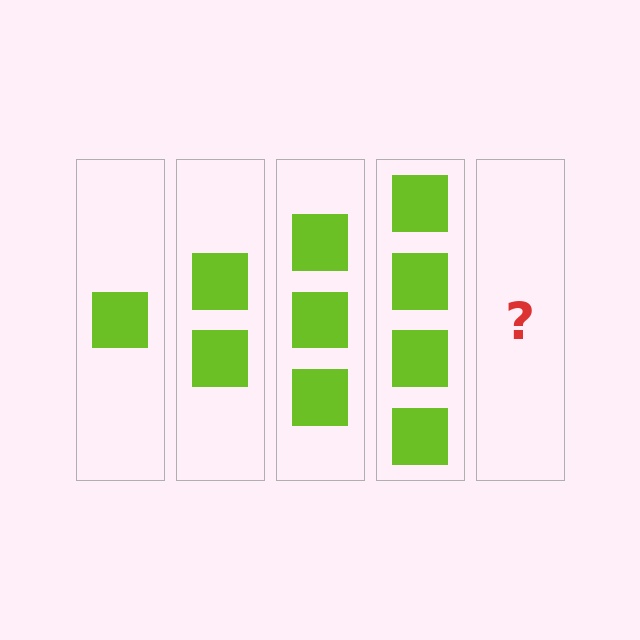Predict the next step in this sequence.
The next step is 5 squares.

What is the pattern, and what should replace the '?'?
The pattern is that each step adds one more square. The '?' should be 5 squares.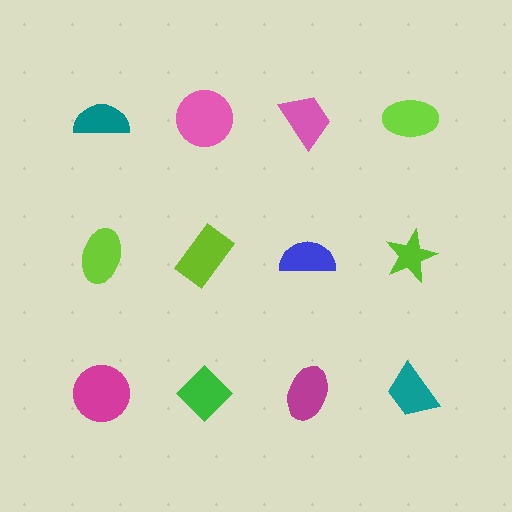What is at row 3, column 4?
A teal trapezoid.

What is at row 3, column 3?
A magenta ellipse.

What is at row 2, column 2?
A lime rectangle.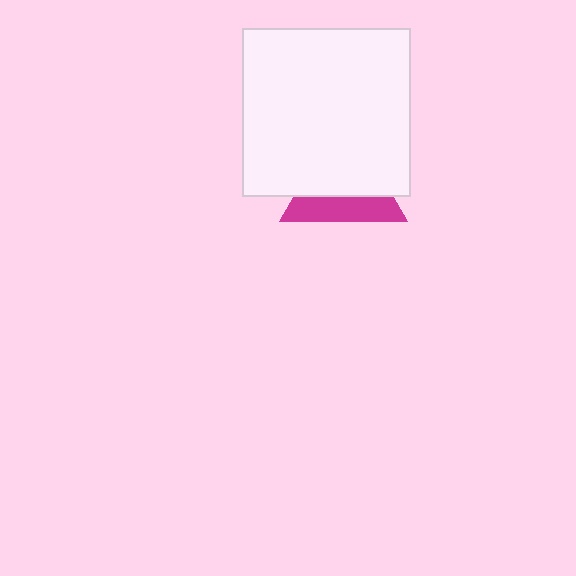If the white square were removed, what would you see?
You would see the complete magenta triangle.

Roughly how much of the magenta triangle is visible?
A small part of it is visible (roughly 39%).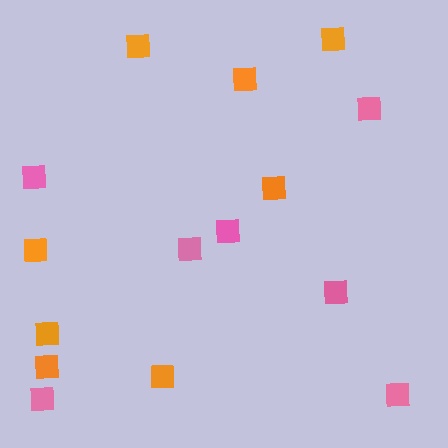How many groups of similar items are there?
There are 2 groups: one group of pink squares (7) and one group of orange squares (8).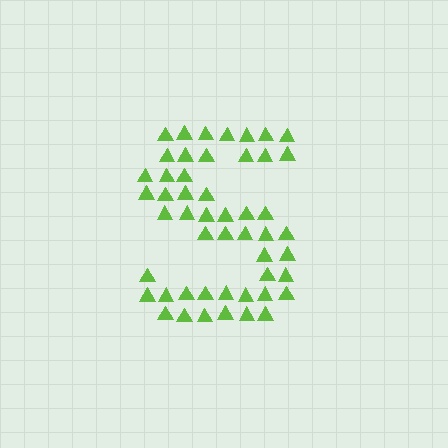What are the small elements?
The small elements are triangles.